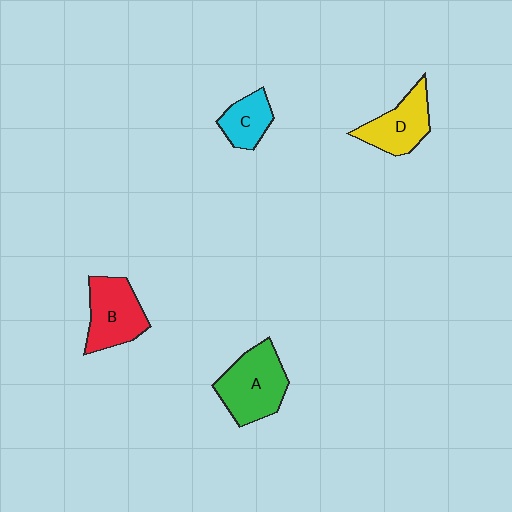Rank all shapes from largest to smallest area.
From largest to smallest: A (green), B (red), D (yellow), C (cyan).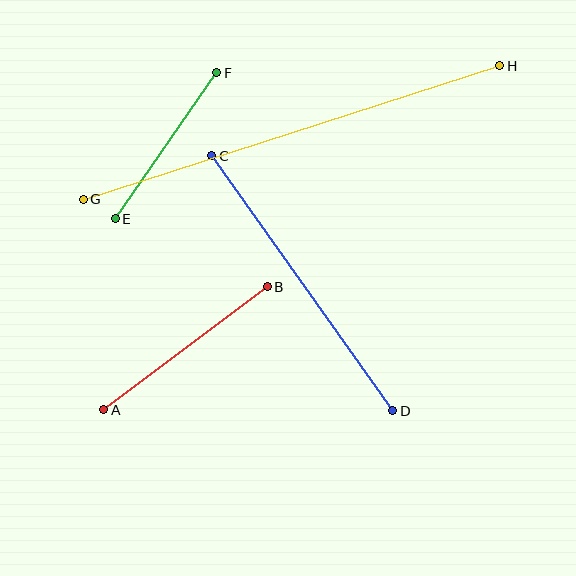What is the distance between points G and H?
The distance is approximately 437 pixels.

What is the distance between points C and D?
The distance is approximately 313 pixels.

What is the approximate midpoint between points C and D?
The midpoint is at approximately (302, 283) pixels.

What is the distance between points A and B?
The distance is approximately 204 pixels.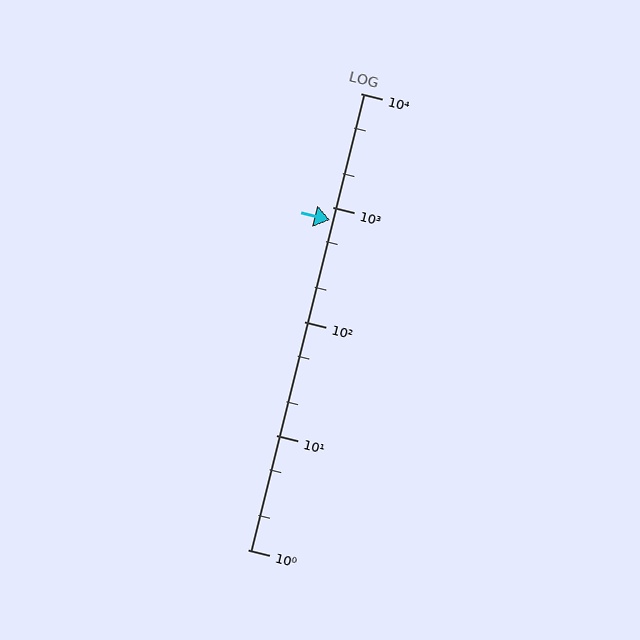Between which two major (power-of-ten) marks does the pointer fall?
The pointer is between 100 and 1000.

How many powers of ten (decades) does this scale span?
The scale spans 4 decades, from 1 to 10000.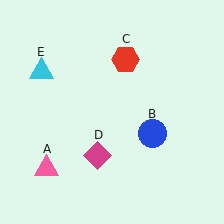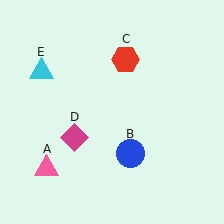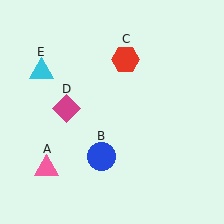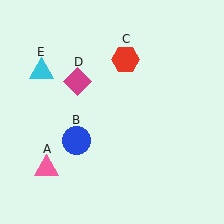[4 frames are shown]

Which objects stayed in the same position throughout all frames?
Pink triangle (object A) and red hexagon (object C) and cyan triangle (object E) remained stationary.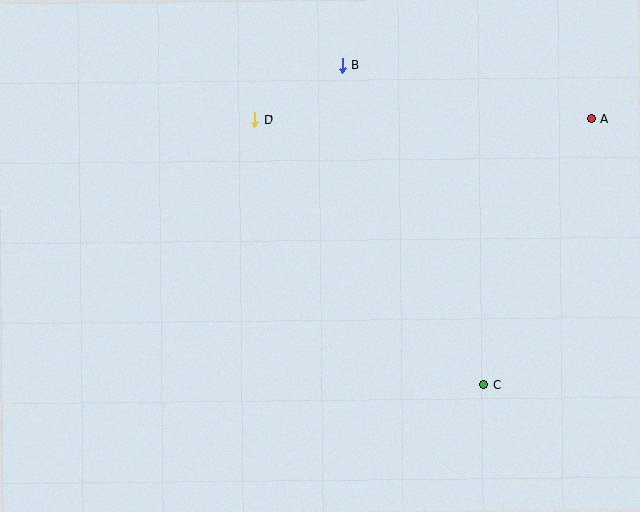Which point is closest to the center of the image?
Point D at (255, 119) is closest to the center.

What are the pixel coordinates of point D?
Point D is at (255, 119).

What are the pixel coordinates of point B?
Point B is at (342, 65).